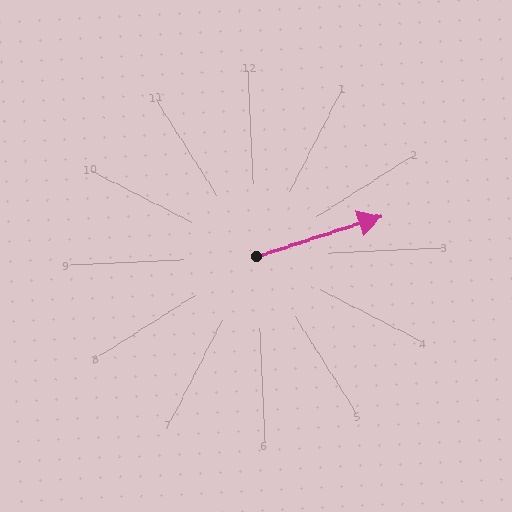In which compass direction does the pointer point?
East.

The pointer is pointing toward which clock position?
Roughly 3 o'clock.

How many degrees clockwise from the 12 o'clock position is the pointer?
Approximately 75 degrees.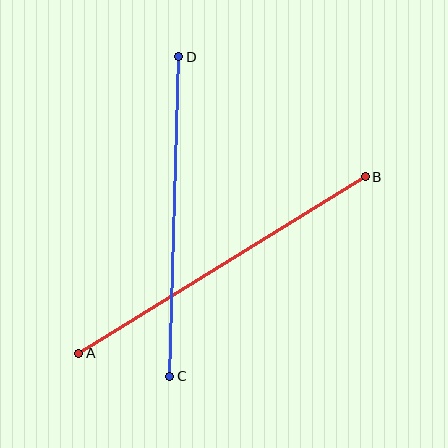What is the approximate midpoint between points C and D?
The midpoint is at approximately (174, 216) pixels.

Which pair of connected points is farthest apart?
Points A and B are farthest apart.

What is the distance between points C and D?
The distance is approximately 320 pixels.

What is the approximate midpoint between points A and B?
The midpoint is at approximately (222, 265) pixels.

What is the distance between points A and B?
The distance is approximately 337 pixels.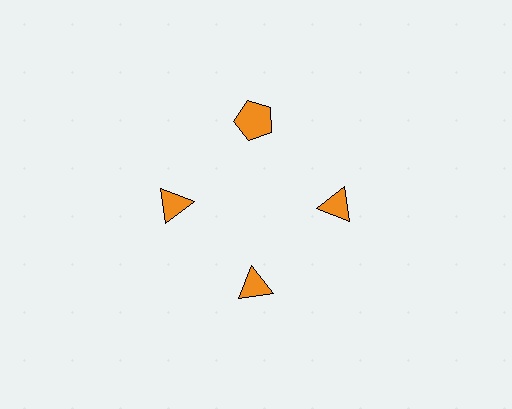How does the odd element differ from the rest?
It has a different shape: pentagon instead of triangle.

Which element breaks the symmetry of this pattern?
The orange pentagon at roughly the 12 o'clock position breaks the symmetry. All other shapes are orange triangles.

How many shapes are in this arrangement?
There are 4 shapes arranged in a ring pattern.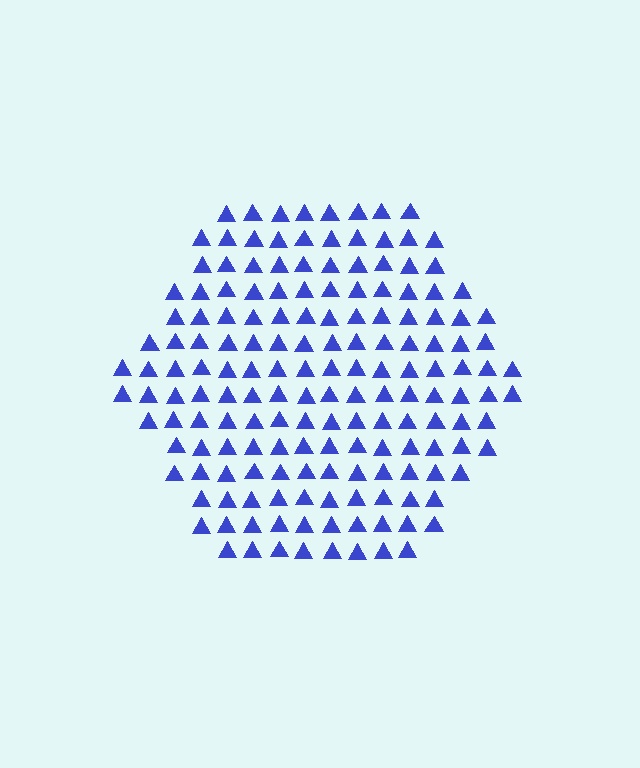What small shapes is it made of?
It is made of small triangles.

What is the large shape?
The large shape is a hexagon.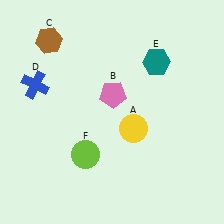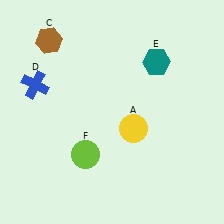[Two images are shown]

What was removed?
The pink pentagon (B) was removed in Image 2.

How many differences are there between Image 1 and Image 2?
There is 1 difference between the two images.